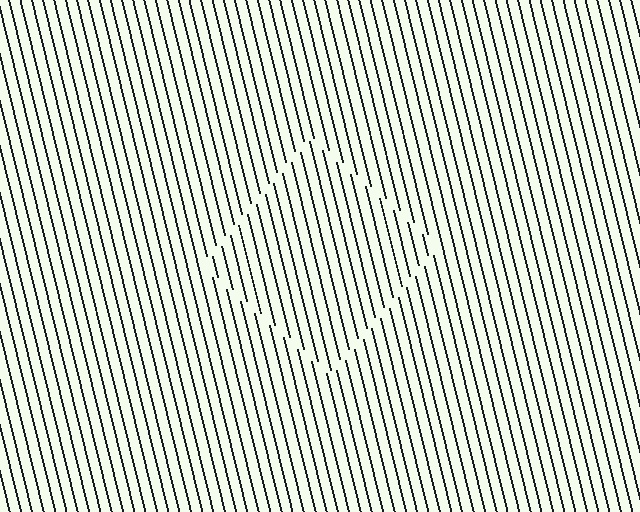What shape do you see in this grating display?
An illusory square. The interior of the shape contains the same grating, shifted by half a period — the contour is defined by the phase discontinuity where line-ends from the inner and outer gratings abut.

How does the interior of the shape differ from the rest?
The interior of the shape contains the same grating, shifted by half a period — the contour is defined by the phase discontinuity where line-ends from the inner and outer gratings abut.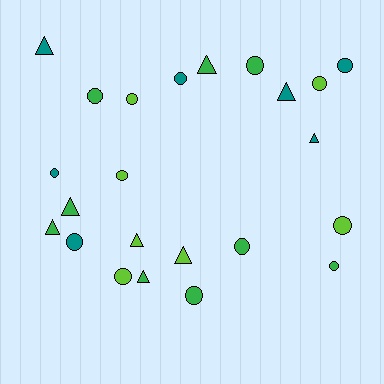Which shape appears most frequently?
Circle, with 14 objects.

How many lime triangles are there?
There are 2 lime triangles.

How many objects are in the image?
There are 23 objects.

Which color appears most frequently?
Green, with 9 objects.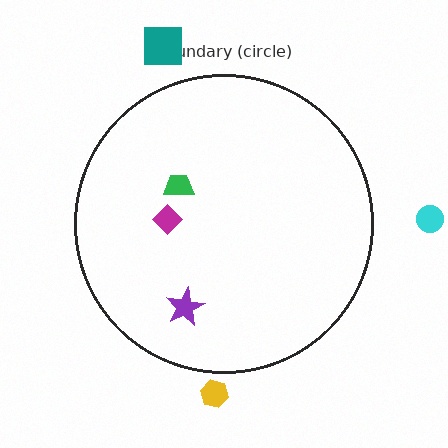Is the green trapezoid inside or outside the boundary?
Inside.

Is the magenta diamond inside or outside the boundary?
Inside.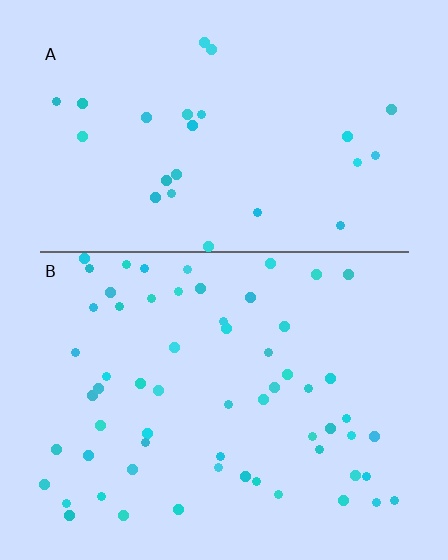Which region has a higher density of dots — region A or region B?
B (the bottom).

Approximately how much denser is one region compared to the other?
Approximately 2.4× — region B over region A.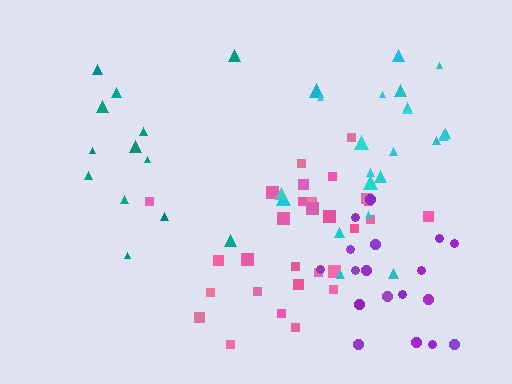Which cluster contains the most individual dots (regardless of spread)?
Pink (29).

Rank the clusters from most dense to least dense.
pink, purple, cyan, teal.